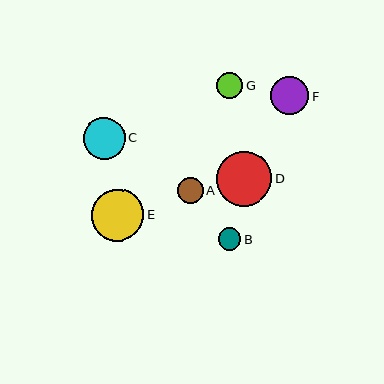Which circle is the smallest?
Circle B is the smallest with a size of approximately 23 pixels.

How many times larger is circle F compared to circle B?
Circle F is approximately 1.7 times the size of circle B.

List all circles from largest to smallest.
From largest to smallest: D, E, C, F, G, A, B.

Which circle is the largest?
Circle D is the largest with a size of approximately 55 pixels.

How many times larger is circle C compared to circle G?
Circle C is approximately 1.6 times the size of circle G.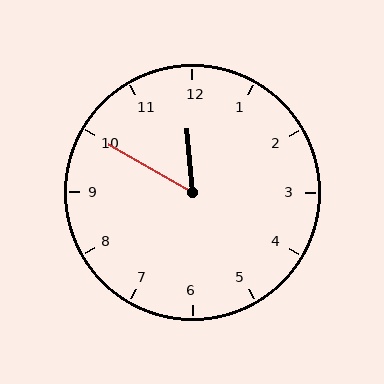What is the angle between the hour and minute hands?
Approximately 55 degrees.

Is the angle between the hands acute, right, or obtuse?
It is acute.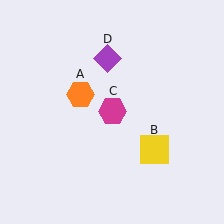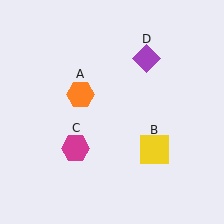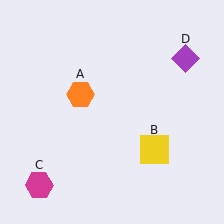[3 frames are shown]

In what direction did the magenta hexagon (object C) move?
The magenta hexagon (object C) moved down and to the left.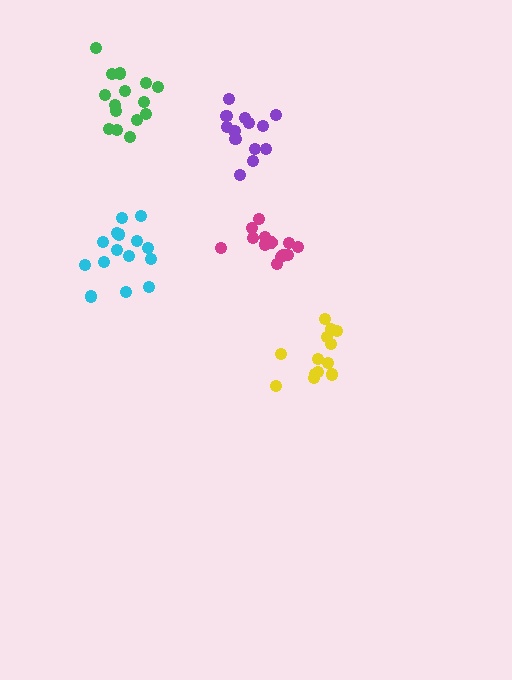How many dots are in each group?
Group 1: 13 dots, Group 2: 15 dots, Group 3: 13 dots, Group 4: 15 dots, Group 5: 13 dots (69 total).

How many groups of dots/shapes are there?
There are 5 groups.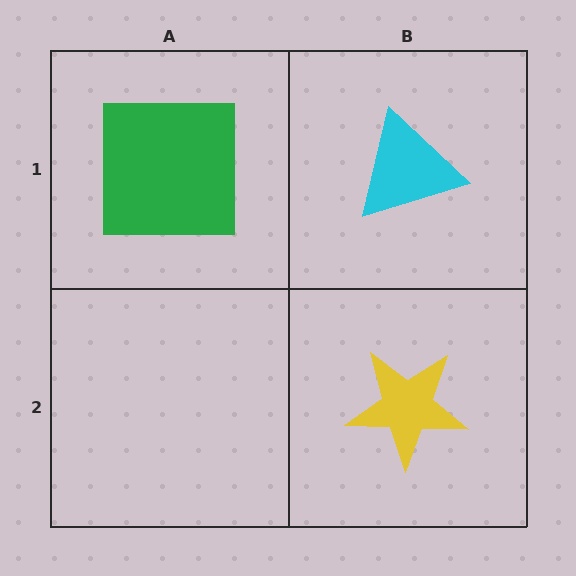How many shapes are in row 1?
2 shapes.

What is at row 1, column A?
A green square.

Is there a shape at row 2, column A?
No, that cell is empty.